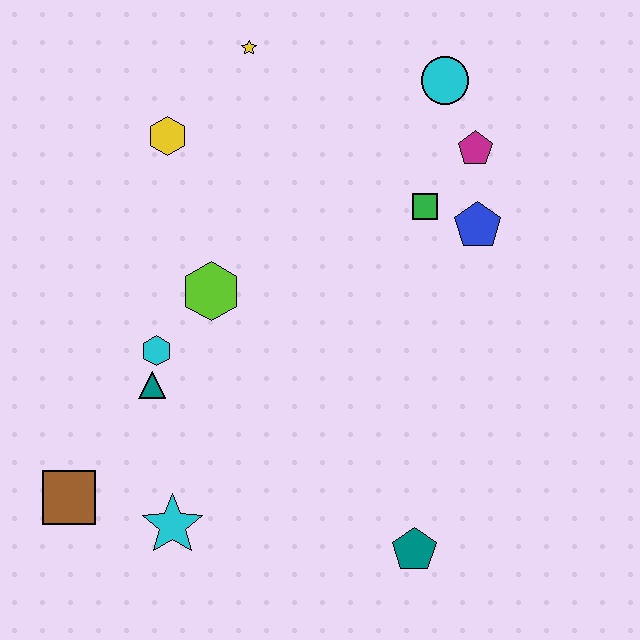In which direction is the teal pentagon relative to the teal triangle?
The teal pentagon is to the right of the teal triangle.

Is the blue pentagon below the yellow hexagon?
Yes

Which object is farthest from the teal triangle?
The cyan circle is farthest from the teal triangle.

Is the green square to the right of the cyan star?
Yes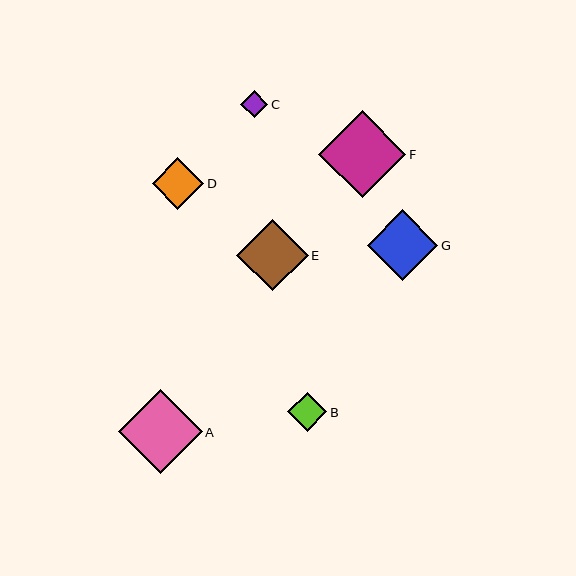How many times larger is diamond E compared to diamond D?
Diamond E is approximately 1.4 times the size of diamond D.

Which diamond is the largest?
Diamond F is the largest with a size of approximately 87 pixels.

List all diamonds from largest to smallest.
From largest to smallest: F, A, E, G, D, B, C.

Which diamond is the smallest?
Diamond C is the smallest with a size of approximately 27 pixels.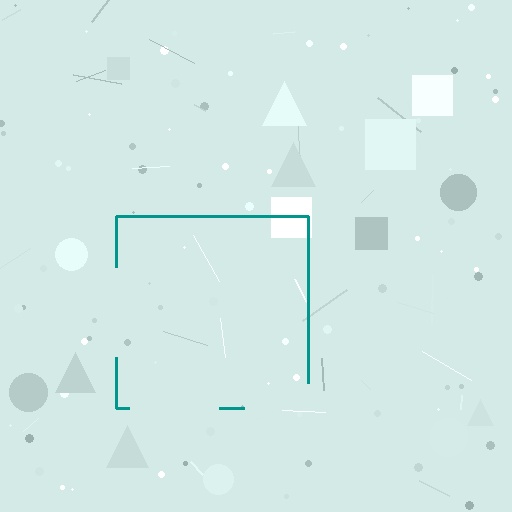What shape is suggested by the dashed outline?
The dashed outline suggests a square.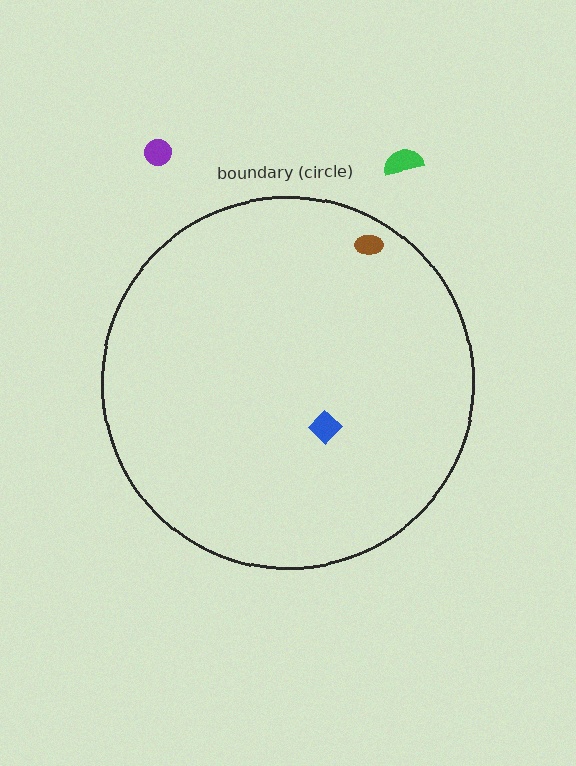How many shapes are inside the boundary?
2 inside, 2 outside.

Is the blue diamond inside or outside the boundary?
Inside.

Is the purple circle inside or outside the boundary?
Outside.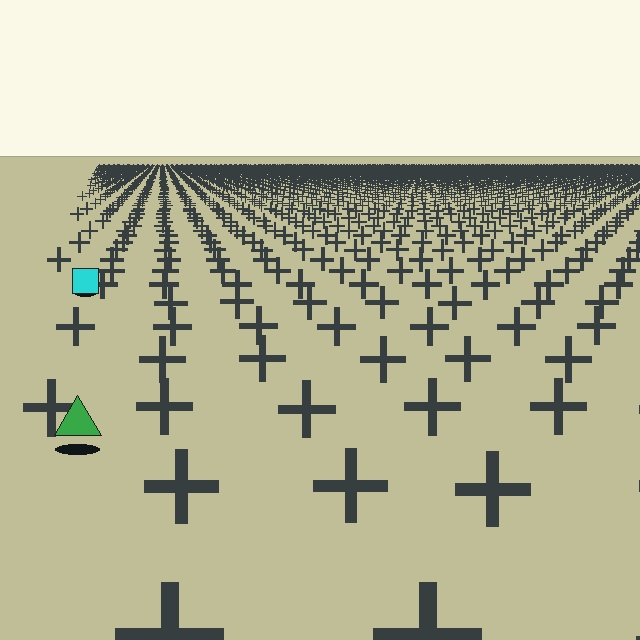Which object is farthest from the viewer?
The cyan square is farthest from the viewer. It appears smaller and the ground texture around it is denser.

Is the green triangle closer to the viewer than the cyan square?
Yes. The green triangle is closer — you can tell from the texture gradient: the ground texture is coarser near it.